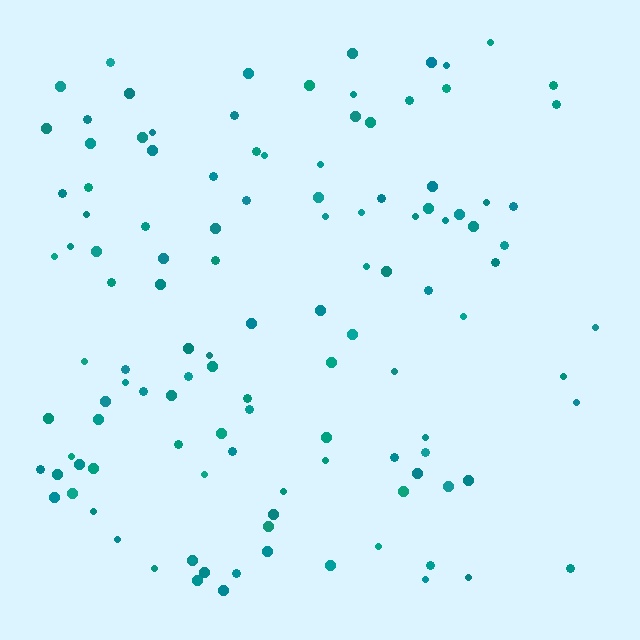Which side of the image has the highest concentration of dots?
The left.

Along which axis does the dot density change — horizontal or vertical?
Horizontal.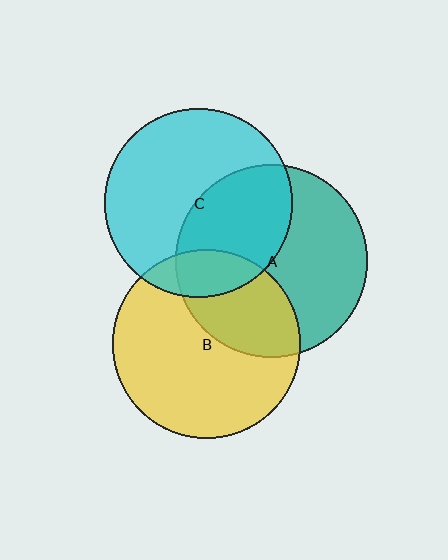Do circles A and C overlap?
Yes.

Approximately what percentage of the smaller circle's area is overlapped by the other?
Approximately 40%.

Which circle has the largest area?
Circle A (teal).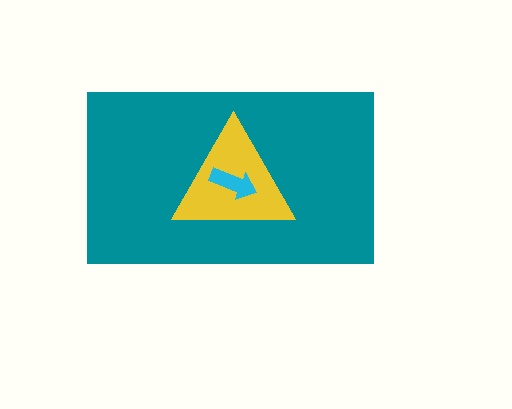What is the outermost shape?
The teal rectangle.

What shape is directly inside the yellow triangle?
The cyan arrow.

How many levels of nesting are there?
3.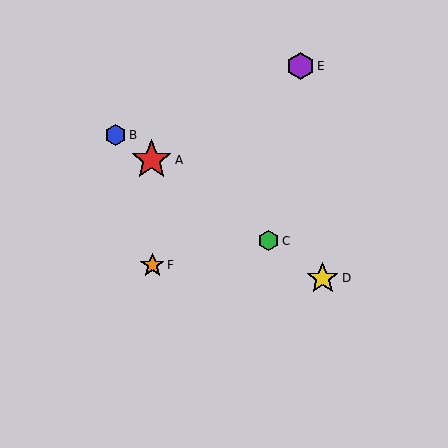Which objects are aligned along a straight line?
Objects A, B, C, D are aligned along a straight line.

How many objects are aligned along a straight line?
4 objects (A, B, C, D) are aligned along a straight line.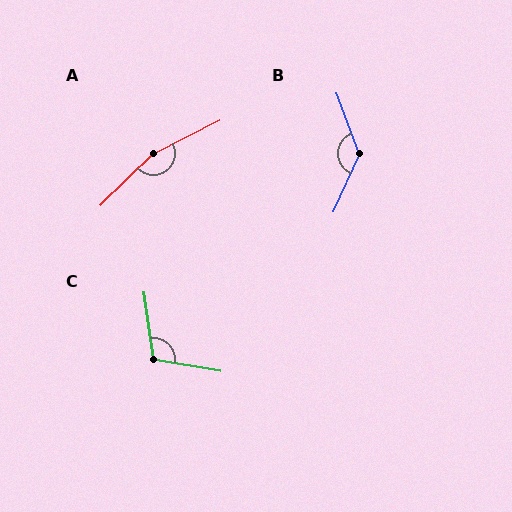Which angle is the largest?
A, at approximately 163 degrees.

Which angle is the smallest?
C, at approximately 108 degrees.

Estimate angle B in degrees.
Approximately 135 degrees.